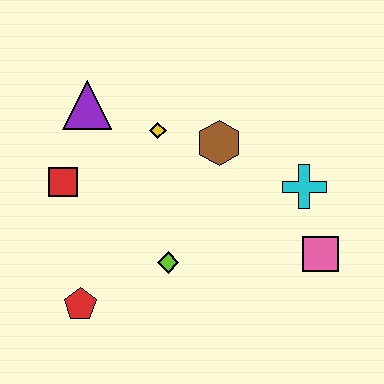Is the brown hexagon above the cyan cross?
Yes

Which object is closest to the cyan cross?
The pink square is closest to the cyan cross.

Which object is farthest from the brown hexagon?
The red pentagon is farthest from the brown hexagon.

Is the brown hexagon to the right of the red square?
Yes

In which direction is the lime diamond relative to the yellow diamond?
The lime diamond is below the yellow diamond.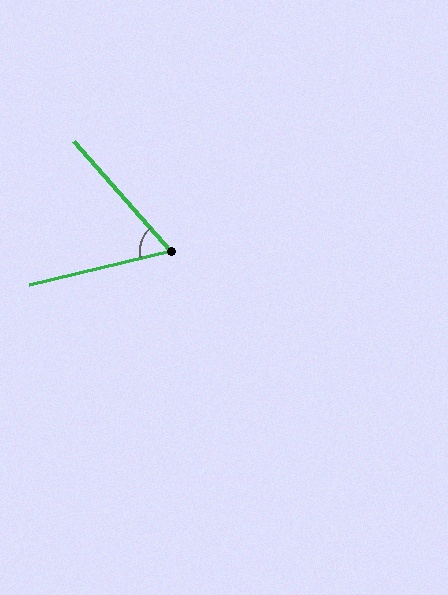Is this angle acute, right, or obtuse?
It is acute.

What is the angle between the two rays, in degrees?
Approximately 62 degrees.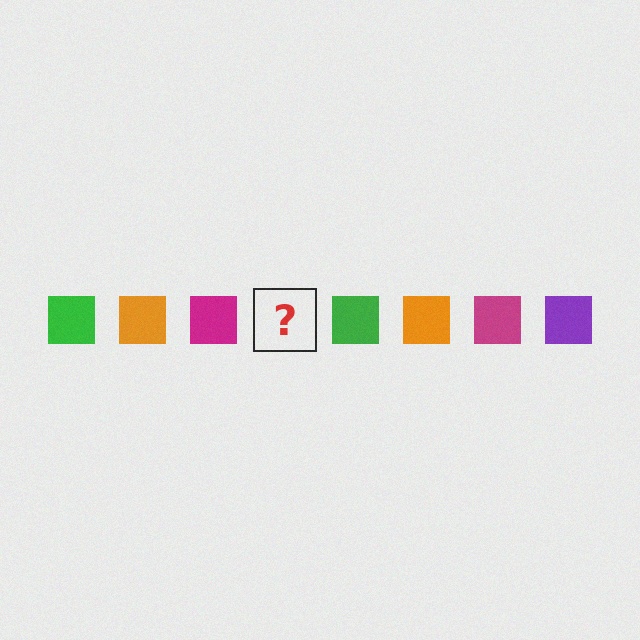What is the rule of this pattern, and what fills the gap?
The rule is that the pattern cycles through green, orange, magenta, purple squares. The gap should be filled with a purple square.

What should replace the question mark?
The question mark should be replaced with a purple square.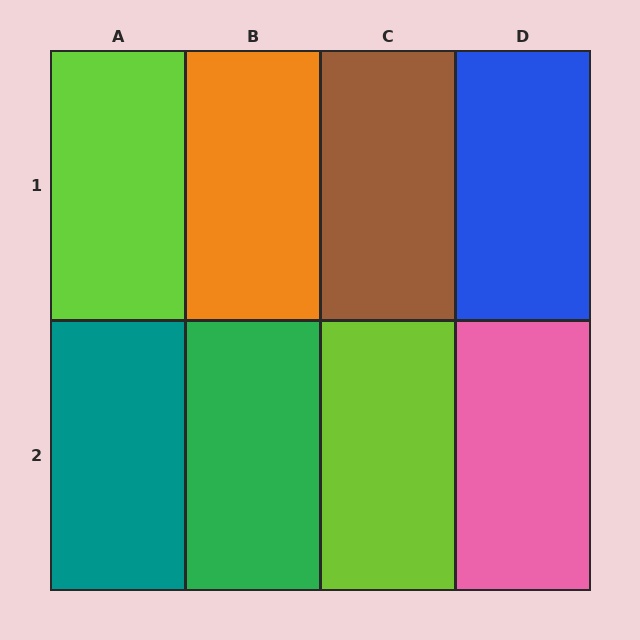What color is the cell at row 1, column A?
Lime.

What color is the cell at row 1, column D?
Blue.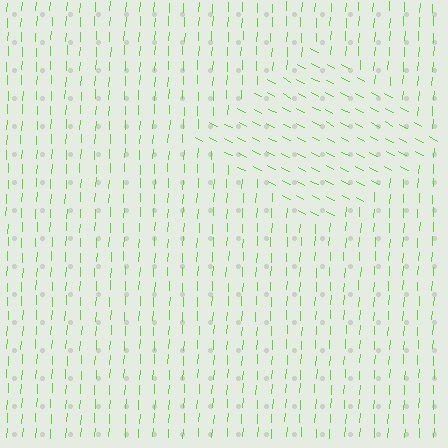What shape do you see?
I see a diamond.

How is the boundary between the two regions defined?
The boundary is defined purely by a change in line orientation (approximately 66 degrees difference). All lines are the same color and thickness.